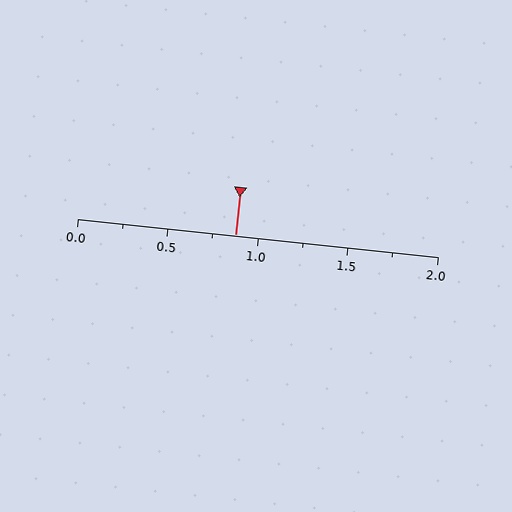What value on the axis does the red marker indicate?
The marker indicates approximately 0.88.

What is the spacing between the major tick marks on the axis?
The major ticks are spaced 0.5 apart.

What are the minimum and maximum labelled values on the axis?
The axis runs from 0.0 to 2.0.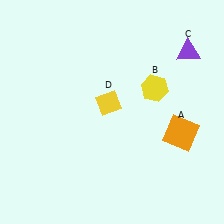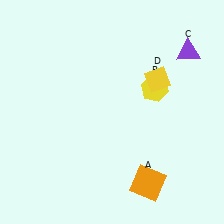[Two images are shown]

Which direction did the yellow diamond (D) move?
The yellow diamond (D) moved right.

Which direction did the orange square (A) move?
The orange square (A) moved down.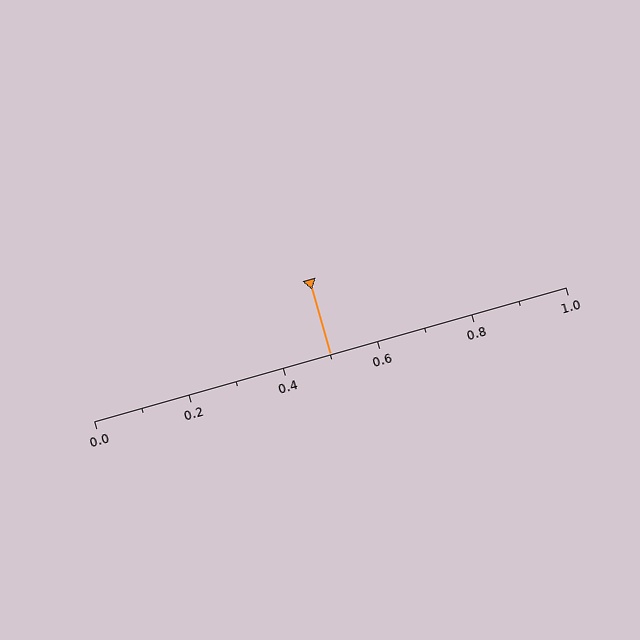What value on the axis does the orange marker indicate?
The marker indicates approximately 0.5.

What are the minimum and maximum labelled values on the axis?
The axis runs from 0.0 to 1.0.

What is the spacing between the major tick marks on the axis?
The major ticks are spaced 0.2 apart.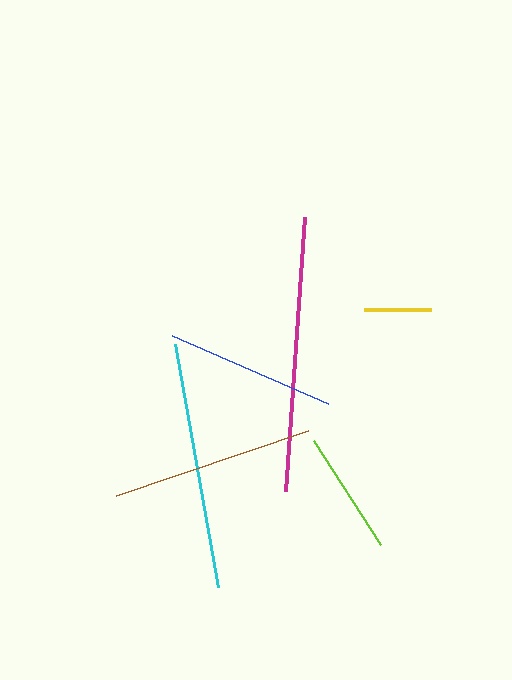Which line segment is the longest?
The magenta line is the longest at approximately 275 pixels.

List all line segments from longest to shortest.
From longest to shortest: magenta, cyan, brown, blue, lime, yellow.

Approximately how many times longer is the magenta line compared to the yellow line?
The magenta line is approximately 4.1 times the length of the yellow line.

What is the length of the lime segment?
The lime segment is approximately 124 pixels long.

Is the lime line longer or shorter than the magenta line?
The magenta line is longer than the lime line.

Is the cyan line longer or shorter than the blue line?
The cyan line is longer than the blue line.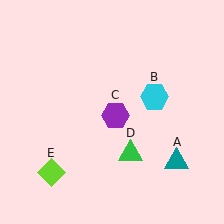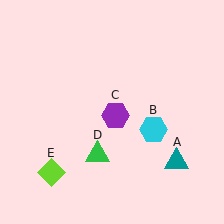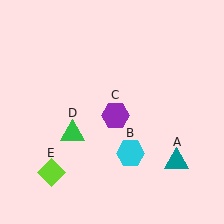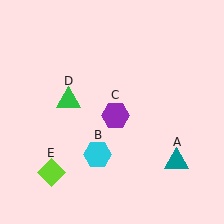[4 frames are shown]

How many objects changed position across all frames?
2 objects changed position: cyan hexagon (object B), green triangle (object D).